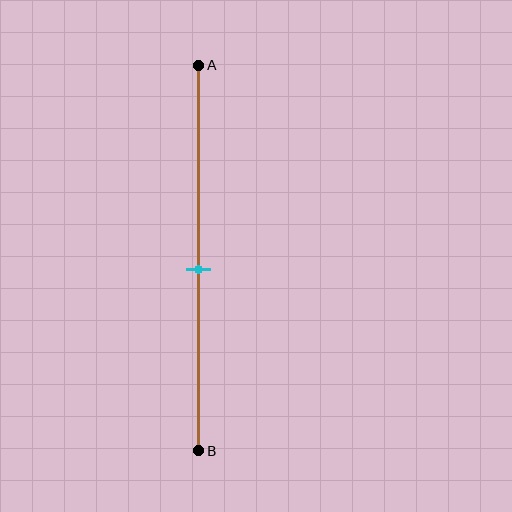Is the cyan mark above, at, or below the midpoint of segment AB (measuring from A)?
The cyan mark is approximately at the midpoint of segment AB.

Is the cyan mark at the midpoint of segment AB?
Yes, the mark is approximately at the midpoint.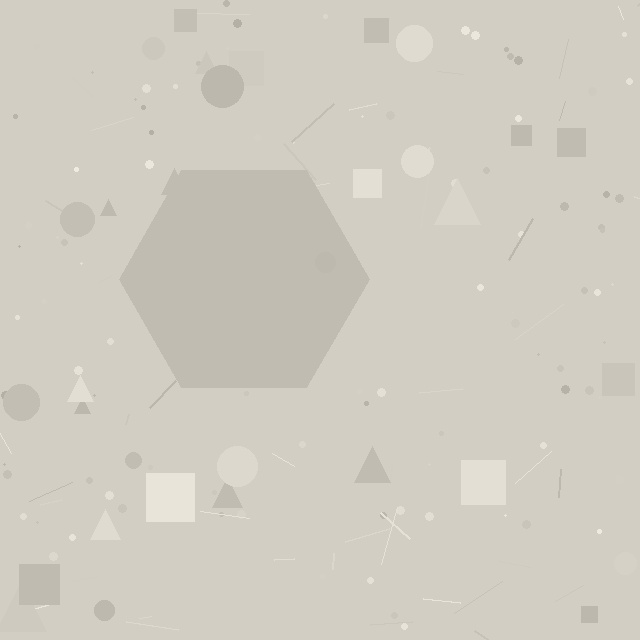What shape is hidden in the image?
A hexagon is hidden in the image.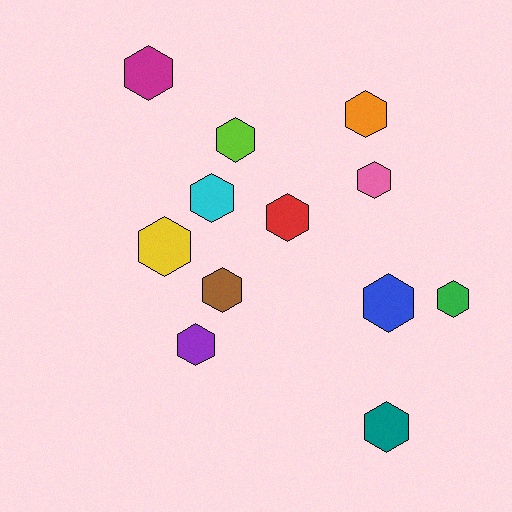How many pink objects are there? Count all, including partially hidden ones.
There is 1 pink object.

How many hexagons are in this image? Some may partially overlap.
There are 12 hexagons.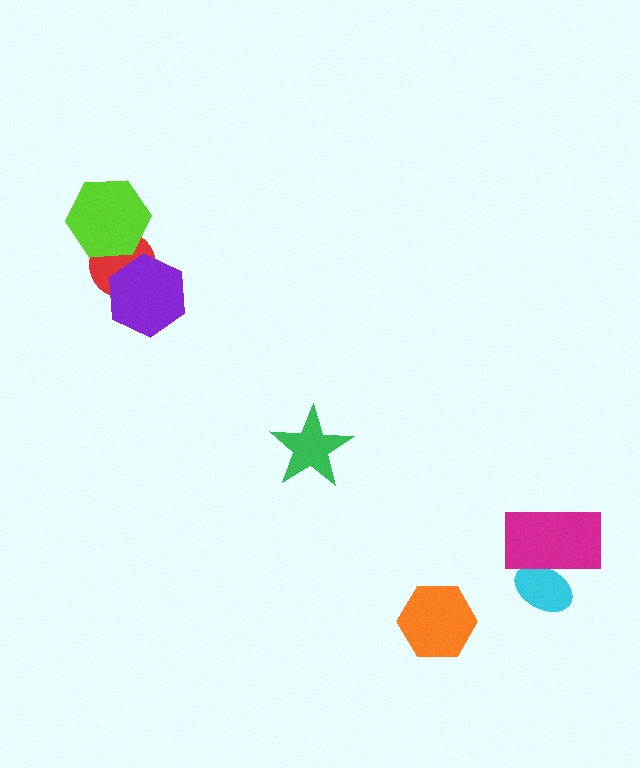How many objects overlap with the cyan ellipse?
1 object overlaps with the cyan ellipse.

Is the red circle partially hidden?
Yes, it is partially covered by another shape.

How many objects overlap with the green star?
0 objects overlap with the green star.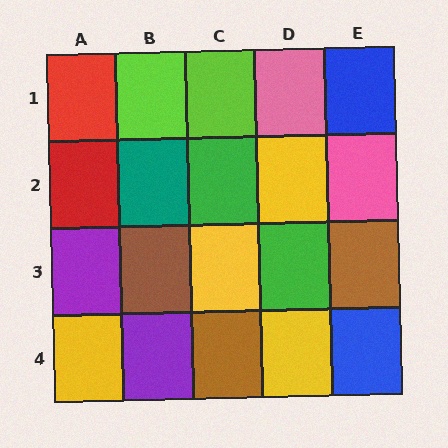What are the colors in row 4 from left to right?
Yellow, purple, brown, yellow, blue.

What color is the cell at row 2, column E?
Pink.